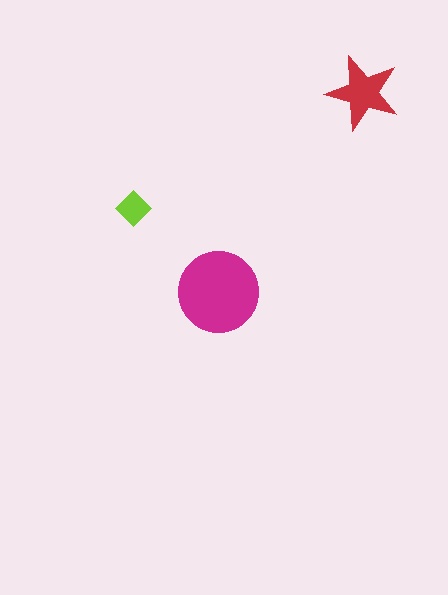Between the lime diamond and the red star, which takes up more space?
The red star.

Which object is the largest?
The magenta circle.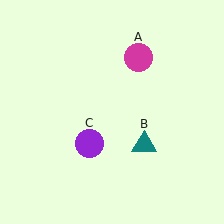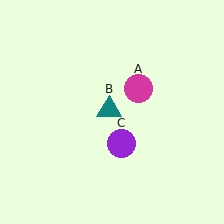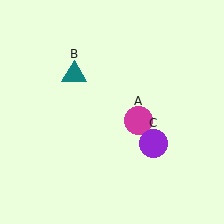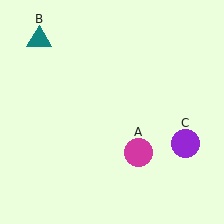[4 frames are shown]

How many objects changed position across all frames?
3 objects changed position: magenta circle (object A), teal triangle (object B), purple circle (object C).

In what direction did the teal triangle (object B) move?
The teal triangle (object B) moved up and to the left.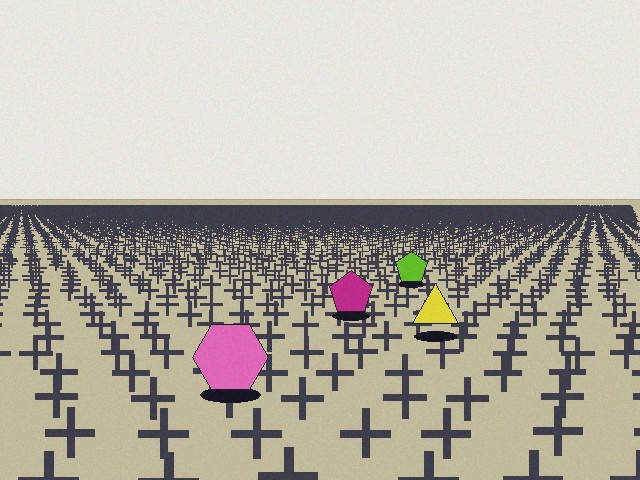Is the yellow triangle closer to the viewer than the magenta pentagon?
Yes. The yellow triangle is closer — you can tell from the texture gradient: the ground texture is coarser near it.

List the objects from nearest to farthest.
From nearest to farthest: the pink hexagon, the yellow triangle, the magenta pentagon, the lime pentagon.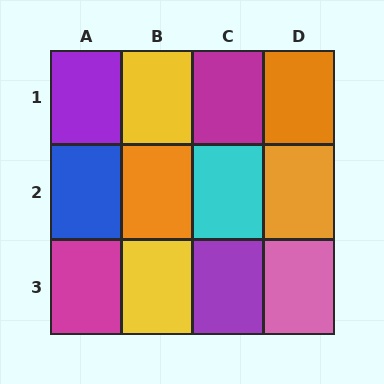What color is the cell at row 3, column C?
Purple.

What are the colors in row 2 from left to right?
Blue, orange, cyan, orange.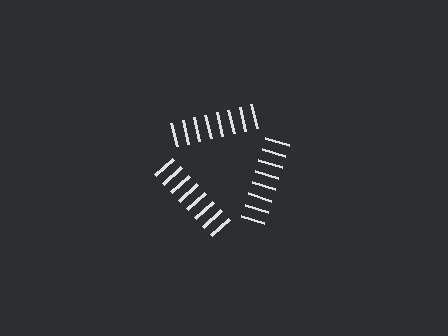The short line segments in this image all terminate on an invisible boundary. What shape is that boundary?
An illusory triangle — the line segments terminate on its edges but no continuous stroke is drawn.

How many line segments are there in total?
24 — 8 along each of the 3 edges.